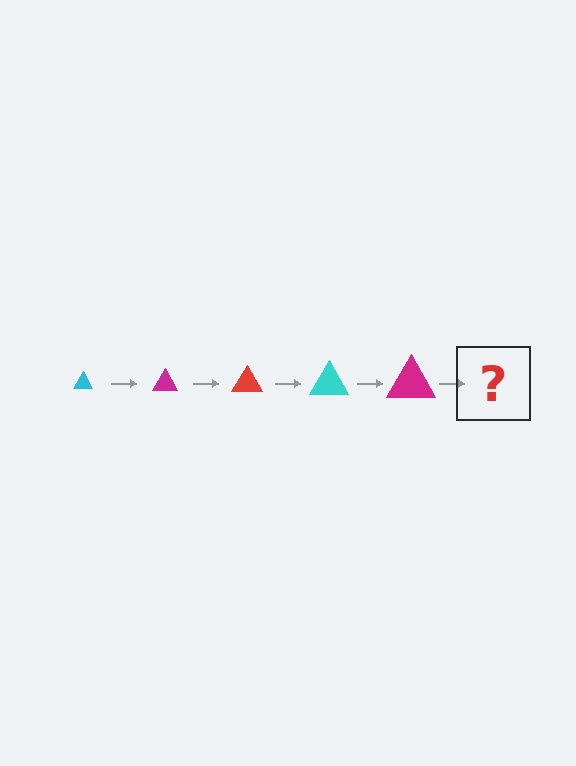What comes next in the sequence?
The next element should be a red triangle, larger than the previous one.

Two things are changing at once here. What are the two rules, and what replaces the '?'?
The two rules are that the triangle grows larger each step and the color cycles through cyan, magenta, and red. The '?' should be a red triangle, larger than the previous one.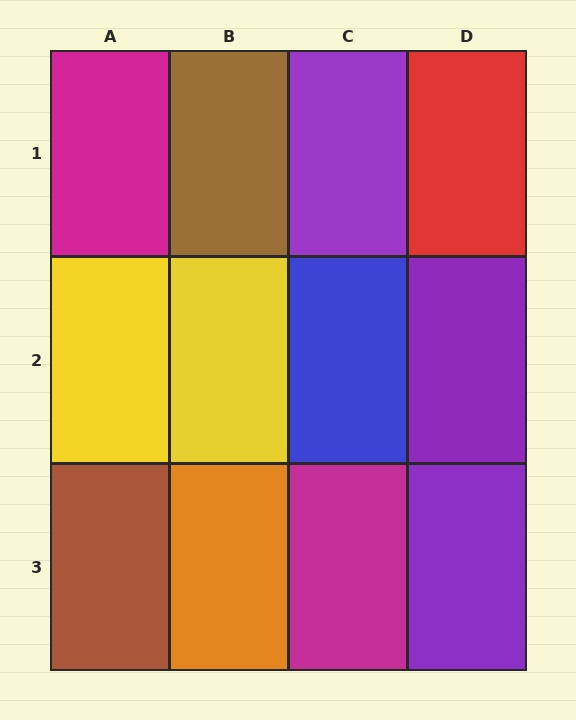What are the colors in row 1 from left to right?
Magenta, brown, purple, red.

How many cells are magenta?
2 cells are magenta.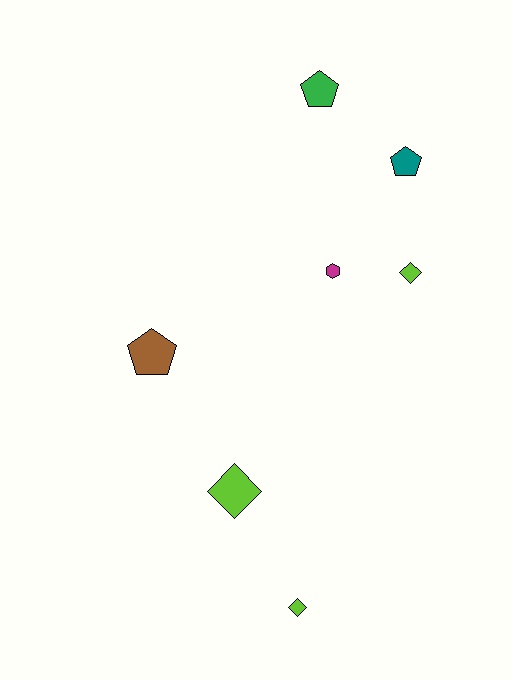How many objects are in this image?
There are 7 objects.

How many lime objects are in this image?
There are 3 lime objects.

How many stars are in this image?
There are no stars.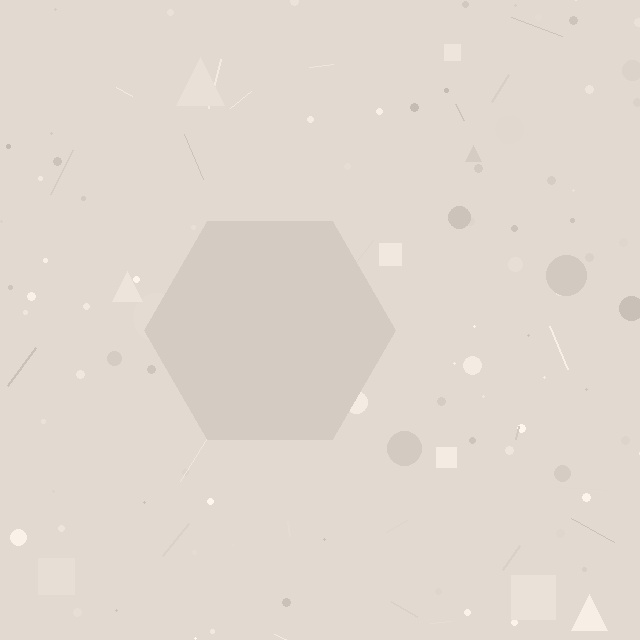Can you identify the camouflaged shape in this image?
The camouflaged shape is a hexagon.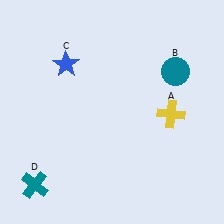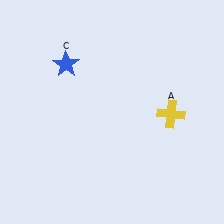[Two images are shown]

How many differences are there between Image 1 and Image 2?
There are 2 differences between the two images.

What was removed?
The teal circle (B), the teal cross (D) were removed in Image 2.